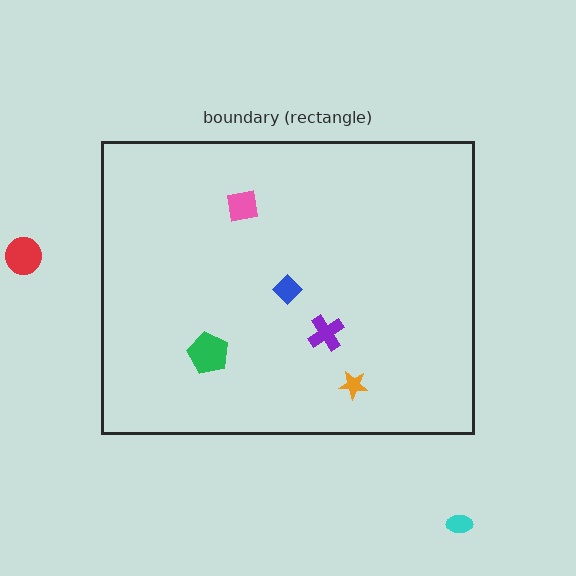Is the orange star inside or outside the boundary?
Inside.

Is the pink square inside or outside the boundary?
Inside.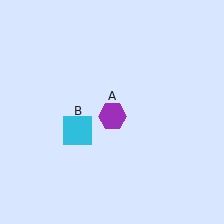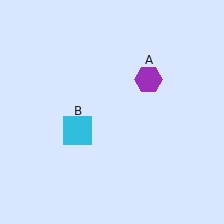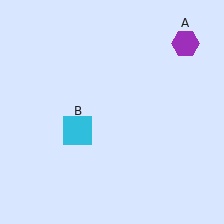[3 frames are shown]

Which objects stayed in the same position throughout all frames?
Cyan square (object B) remained stationary.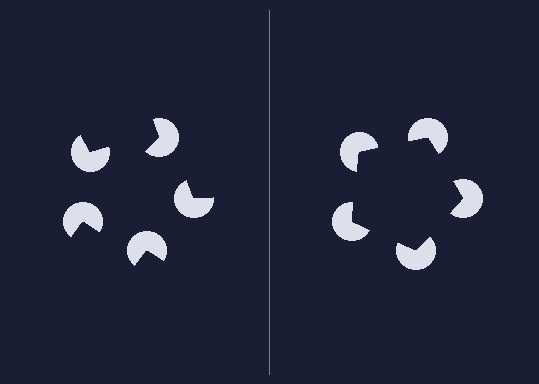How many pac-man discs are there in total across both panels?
10 — 5 on each side.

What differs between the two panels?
The pac-man discs are positioned identically on both sides; only the wedge orientations differ. On the right they align to a pentagon; on the left they are misaligned.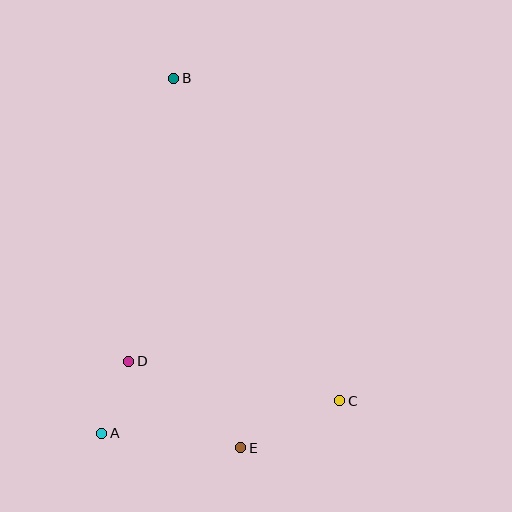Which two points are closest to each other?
Points A and D are closest to each other.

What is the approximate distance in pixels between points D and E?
The distance between D and E is approximately 142 pixels.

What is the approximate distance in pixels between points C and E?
The distance between C and E is approximately 110 pixels.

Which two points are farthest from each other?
Points B and E are farthest from each other.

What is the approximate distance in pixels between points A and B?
The distance between A and B is approximately 362 pixels.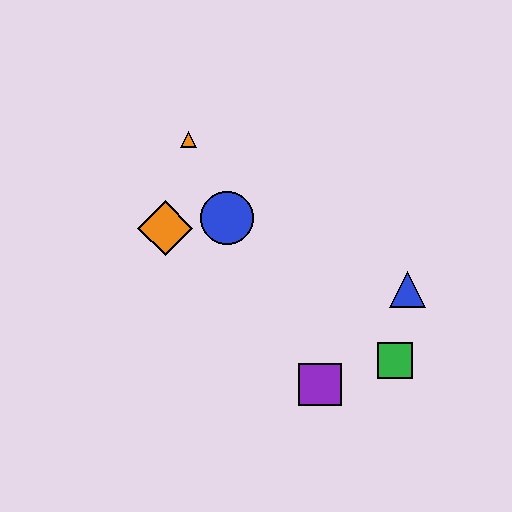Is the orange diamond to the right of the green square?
No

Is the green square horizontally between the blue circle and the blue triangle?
Yes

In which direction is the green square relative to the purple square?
The green square is to the right of the purple square.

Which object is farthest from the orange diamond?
The green square is farthest from the orange diamond.